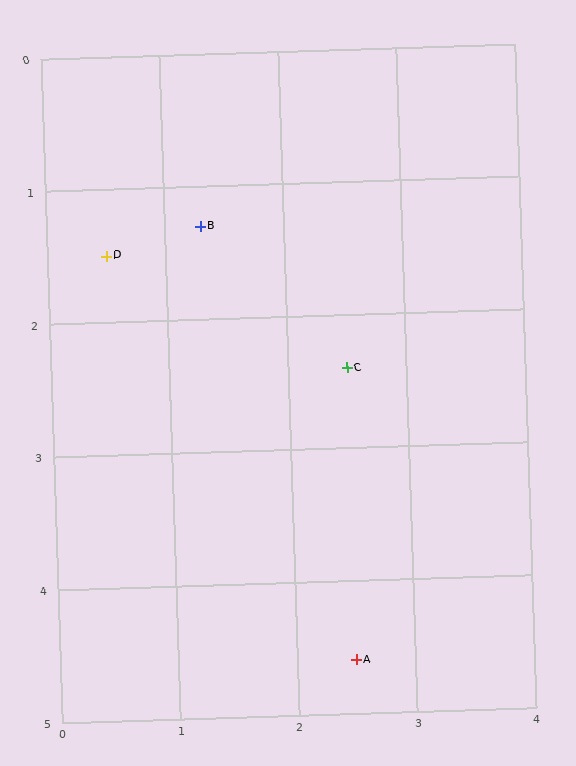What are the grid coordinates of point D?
Point D is at approximately (0.5, 1.5).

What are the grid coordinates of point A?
Point A is at approximately (2.5, 4.6).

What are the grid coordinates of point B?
Point B is at approximately (1.3, 1.3).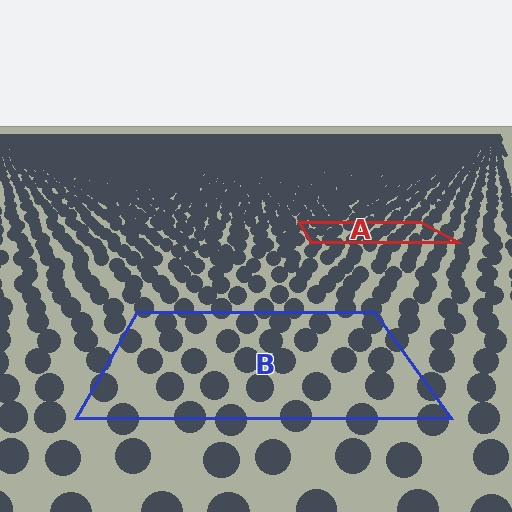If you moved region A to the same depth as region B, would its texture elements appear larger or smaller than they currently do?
They would appear larger. At a closer depth, the same texture elements are projected at a bigger on-screen size.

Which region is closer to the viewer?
Region B is closer. The texture elements there are larger and more spread out.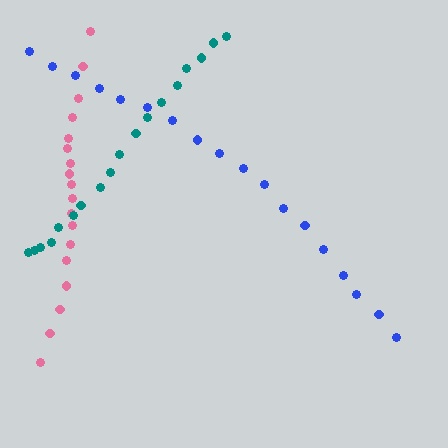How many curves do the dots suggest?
There are 3 distinct paths.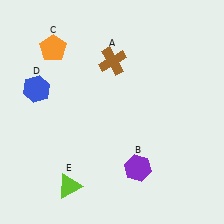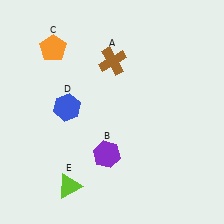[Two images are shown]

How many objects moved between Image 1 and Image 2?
2 objects moved between the two images.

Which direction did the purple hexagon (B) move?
The purple hexagon (B) moved left.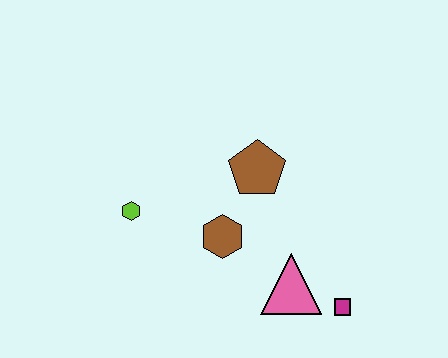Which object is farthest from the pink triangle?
The lime hexagon is farthest from the pink triangle.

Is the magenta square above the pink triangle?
No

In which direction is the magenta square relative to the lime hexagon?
The magenta square is to the right of the lime hexagon.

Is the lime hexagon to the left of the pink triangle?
Yes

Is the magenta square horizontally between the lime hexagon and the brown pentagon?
No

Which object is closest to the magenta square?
The pink triangle is closest to the magenta square.